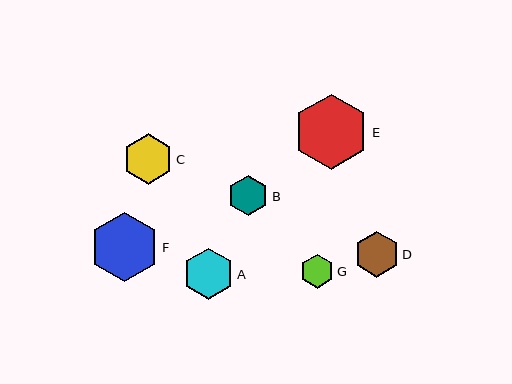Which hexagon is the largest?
Hexagon E is the largest with a size of approximately 75 pixels.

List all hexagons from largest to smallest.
From largest to smallest: E, F, A, C, D, B, G.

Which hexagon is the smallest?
Hexagon G is the smallest with a size of approximately 34 pixels.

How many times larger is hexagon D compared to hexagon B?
Hexagon D is approximately 1.1 times the size of hexagon B.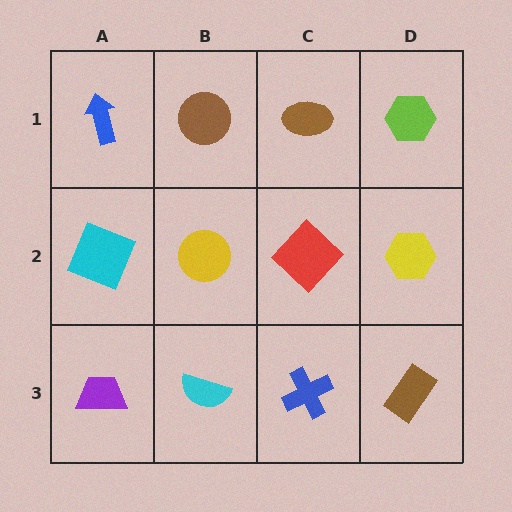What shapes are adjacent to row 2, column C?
A brown ellipse (row 1, column C), a blue cross (row 3, column C), a yellow circle (row 2, column B), a yellow hexagon (row 2, column D).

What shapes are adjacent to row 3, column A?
A cyan square (row 2, column A), a cyan semicircle (row 3, column B).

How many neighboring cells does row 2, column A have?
3.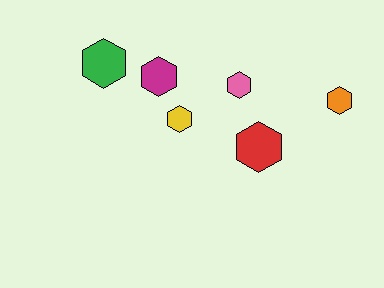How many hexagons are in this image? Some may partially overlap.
There are 6 hexagons.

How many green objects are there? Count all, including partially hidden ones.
There is 1 green object.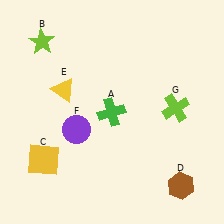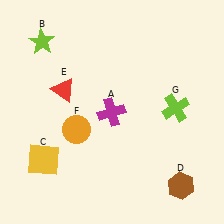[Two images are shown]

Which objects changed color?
A changed from green to magenta. E changed from yellow to red. F changed from purple to orange.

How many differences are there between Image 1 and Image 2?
There are 3 differences between the two images.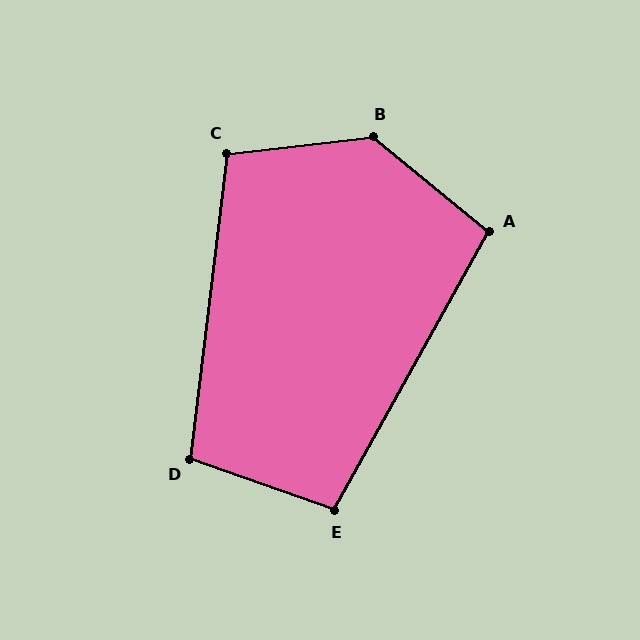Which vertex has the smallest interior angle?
E, at approximately 100 degrees.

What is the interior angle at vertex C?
Approximately 103 degrees (obtuse).